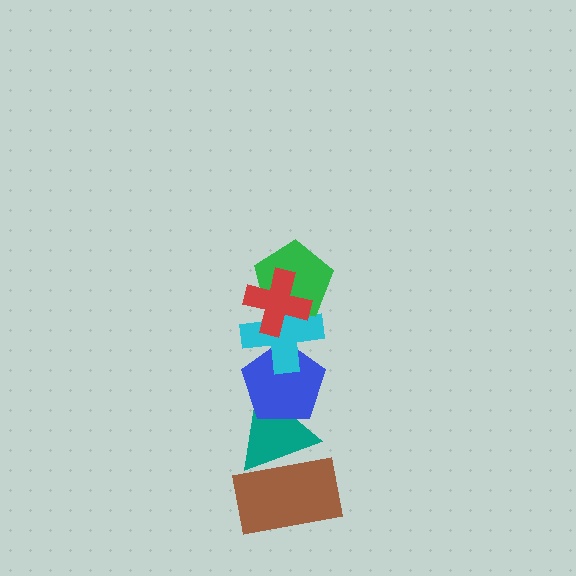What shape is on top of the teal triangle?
The blue pentagon is on top of the teal triangle.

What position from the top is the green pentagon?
The green pentagon is 2nd from the top.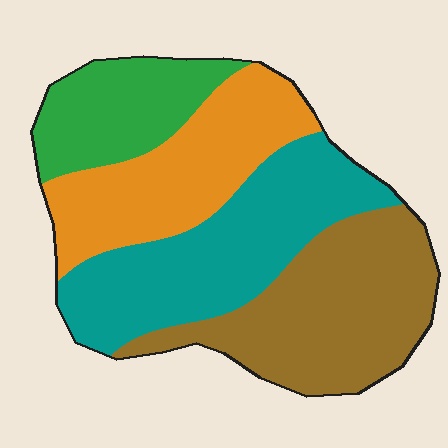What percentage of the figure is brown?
Brown covers 30% of the figure.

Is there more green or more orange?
Orange.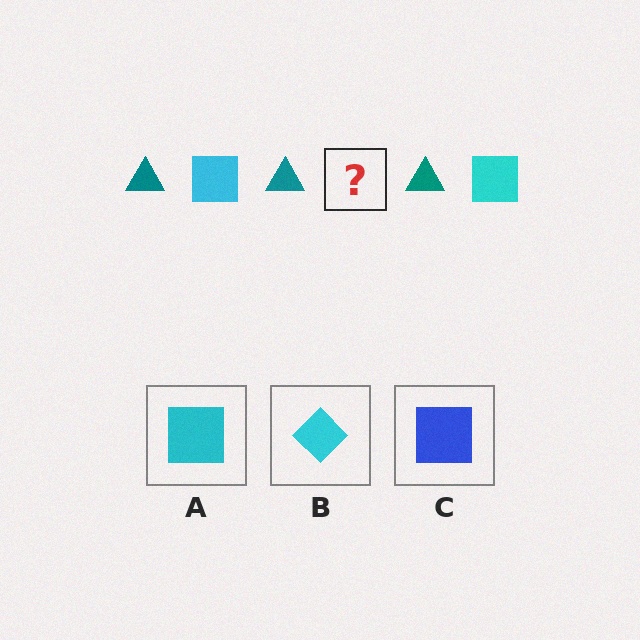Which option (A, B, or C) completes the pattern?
A.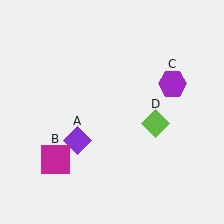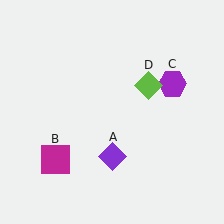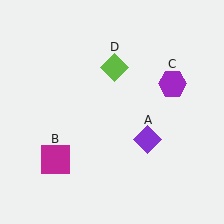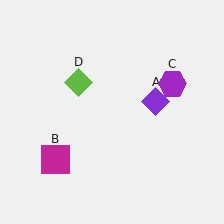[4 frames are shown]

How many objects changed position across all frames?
2 objects changed position: purple diamond (object A), lime diamond (object D).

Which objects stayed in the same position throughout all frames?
Magenta square (object B) and purple hexagon (object C) remained stationary.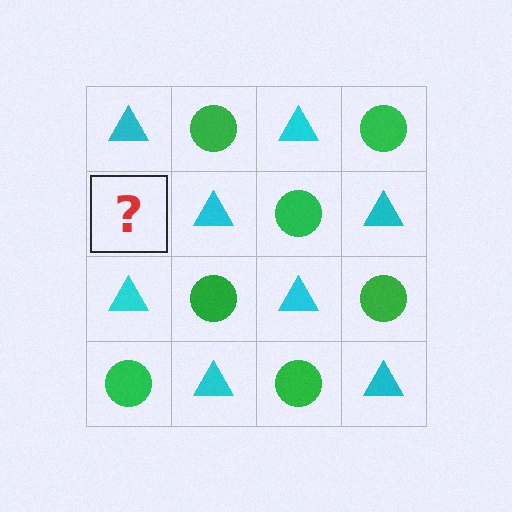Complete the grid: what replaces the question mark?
The question mark should be replaced with a green circle.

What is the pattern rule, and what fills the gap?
The rule is that it alternates cyan triangle and green circle in a checkerboard pattern. The gap should be filled with a green circle.